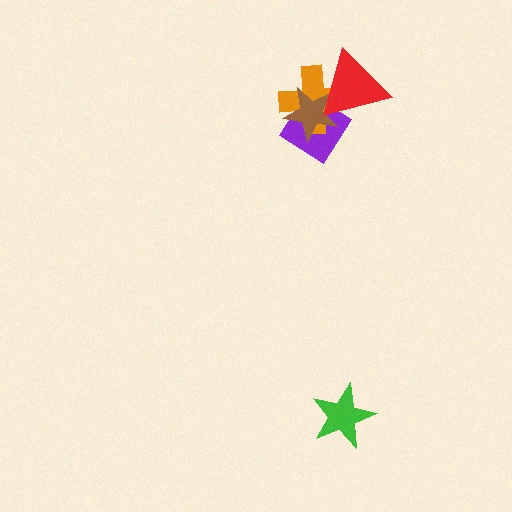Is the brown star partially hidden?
Yes, it is partially covered by another shape.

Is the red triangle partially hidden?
No, no other shape covers it.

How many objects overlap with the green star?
0 objects overlap with the green star.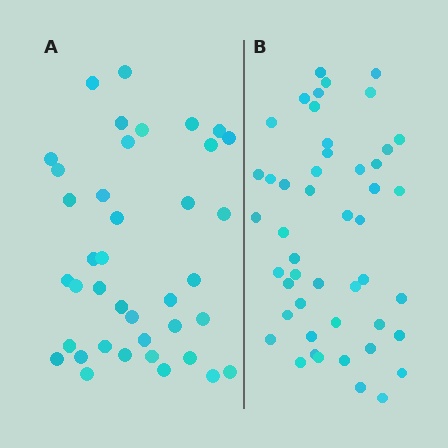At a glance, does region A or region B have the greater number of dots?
Region B (the right region) has more dots.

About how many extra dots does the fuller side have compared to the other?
Region B has roughly 8 or so more dots than region A.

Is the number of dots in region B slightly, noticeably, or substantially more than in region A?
Region B has only slightly more — the two regions are fairly close. The ratio is roughly 1.2 to 1.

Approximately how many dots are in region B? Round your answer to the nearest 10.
About 50 dots. (The exact count is 48, which rounds to 50.)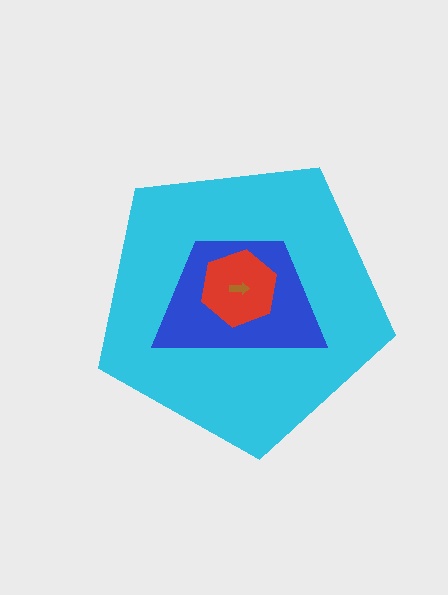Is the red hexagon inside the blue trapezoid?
Yes.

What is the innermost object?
The brown arrow.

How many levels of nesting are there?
4.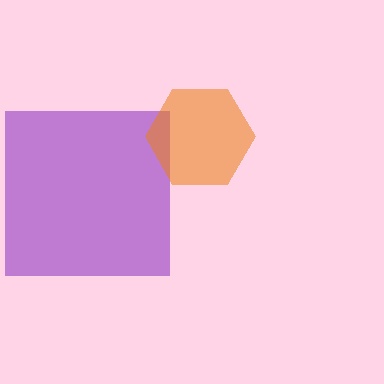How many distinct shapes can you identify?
There are 2 distinct shapes: a purple square, an orange hexagon.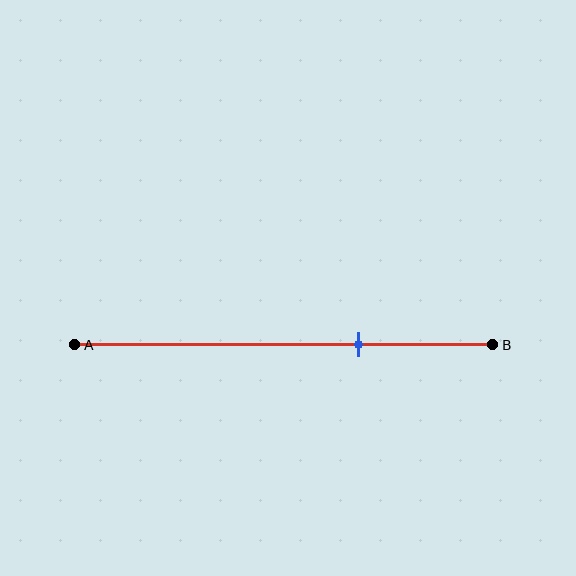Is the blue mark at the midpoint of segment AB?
No, the mark is at about 70% from A, not at the 50% midpoint.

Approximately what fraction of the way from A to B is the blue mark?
The blue mark is approximately 70% of the way from A to B.